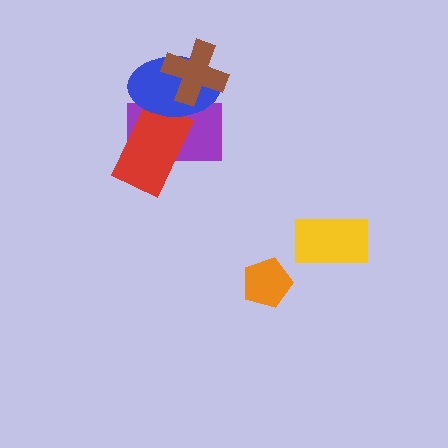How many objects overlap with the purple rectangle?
3 objects overlap with the purple rectangle.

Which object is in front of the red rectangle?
The blue ellipse is in front of the red rectangle.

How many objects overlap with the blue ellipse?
3 objects overlap with the blue ellipse.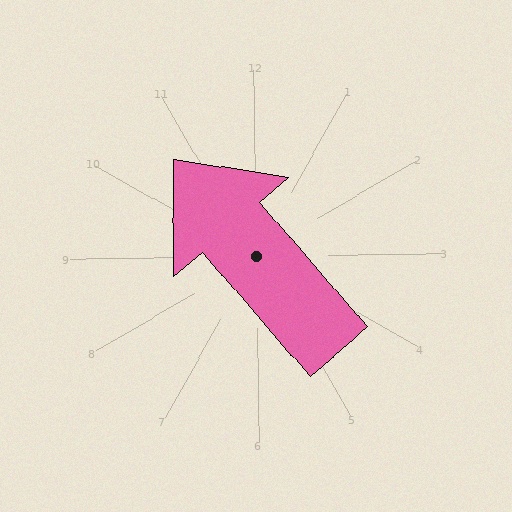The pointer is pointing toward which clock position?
Roughly 11 o'clock.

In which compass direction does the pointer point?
Northwest.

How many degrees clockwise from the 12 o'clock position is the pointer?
Approximately 320 degrees.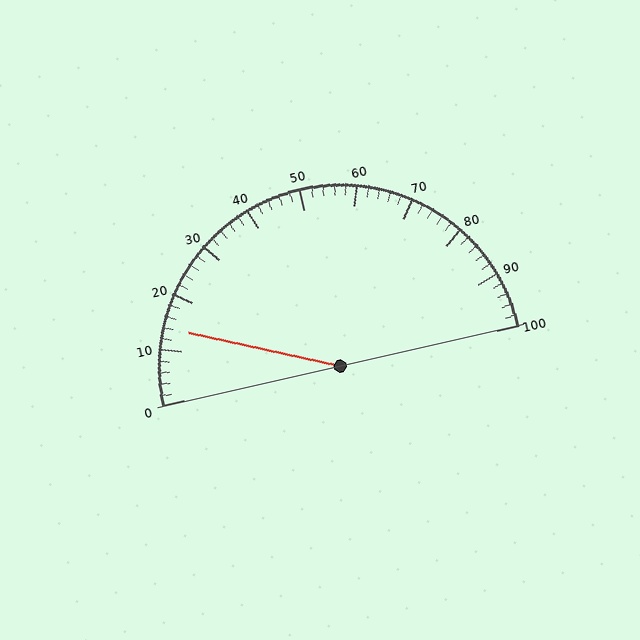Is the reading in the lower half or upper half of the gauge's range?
The reading is in the lower half of the range (0 to 100).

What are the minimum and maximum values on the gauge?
The gauge ranges from 0 to 100.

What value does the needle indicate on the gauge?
The needle indicates approximately 14.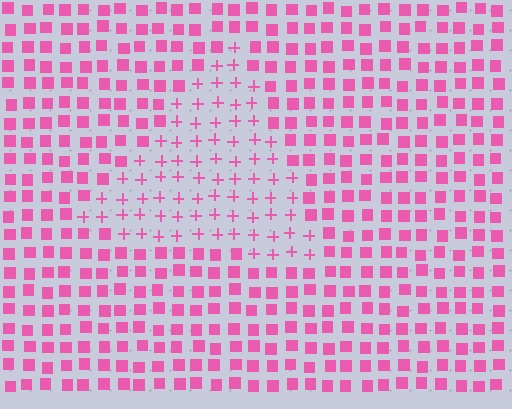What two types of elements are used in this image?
The image uses plus signs inside the triangle region and squares outside it.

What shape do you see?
I see a triangle.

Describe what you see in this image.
The image is filled with small pink elements arranged in a uniform grid. A triangle-shaped region contains plus signs, while the surrounding area contains squares. The boundary is defined purely by the change in element shape.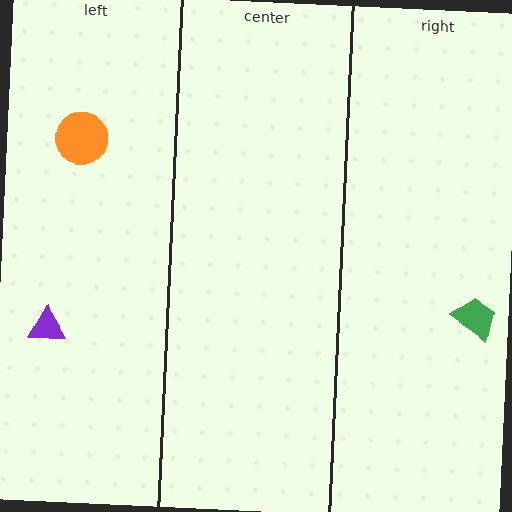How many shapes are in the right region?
1.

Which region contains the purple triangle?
The left region.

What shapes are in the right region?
The green trapezoid.